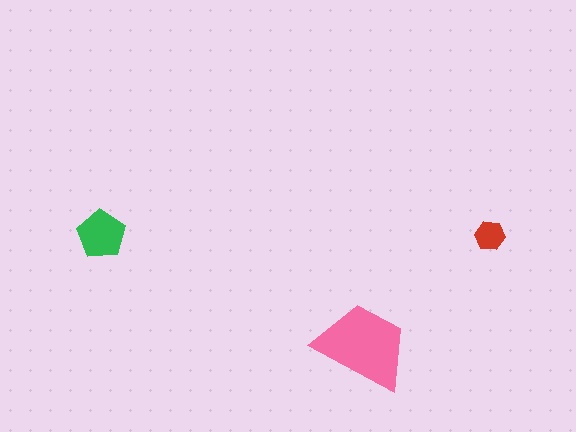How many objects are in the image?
There are 3 objects in the image.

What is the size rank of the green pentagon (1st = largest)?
2nd.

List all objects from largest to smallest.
The pink trapezoid, the green pentagon, the red hexagon.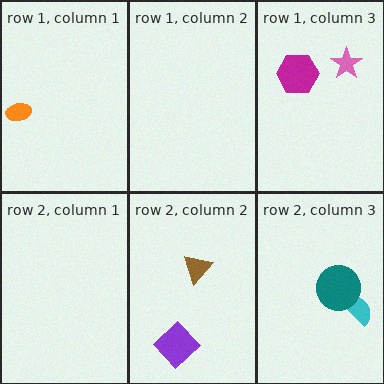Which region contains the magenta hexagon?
The row 1, column 3 region.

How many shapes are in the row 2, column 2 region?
2.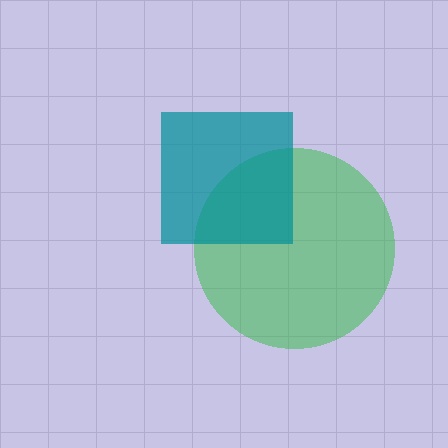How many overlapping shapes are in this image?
There are 2 overlapping shapes in the image.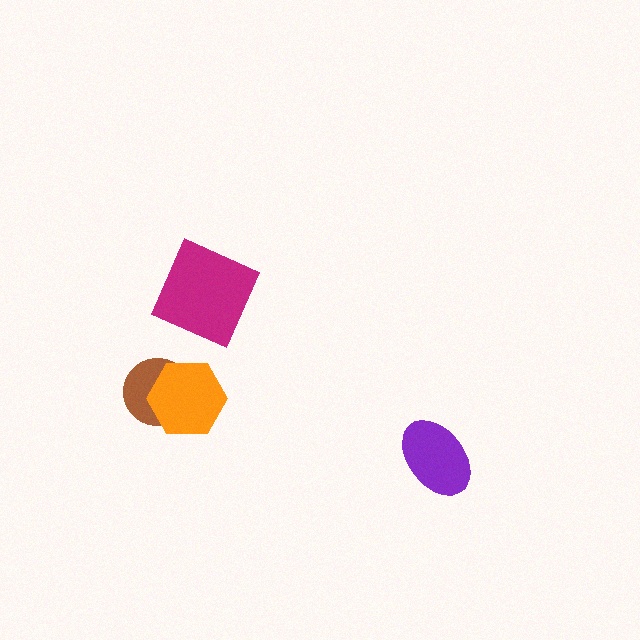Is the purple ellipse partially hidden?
No, no other shape covers it.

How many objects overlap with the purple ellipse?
0 objects overlap with the purple ellipse.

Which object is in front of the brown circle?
The orange hexagon is in front of the brown circle.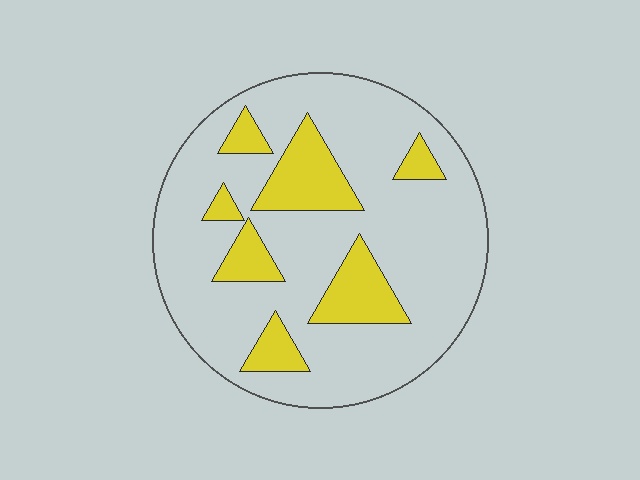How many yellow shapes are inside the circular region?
7.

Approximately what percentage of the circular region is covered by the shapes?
Approximately 20%.